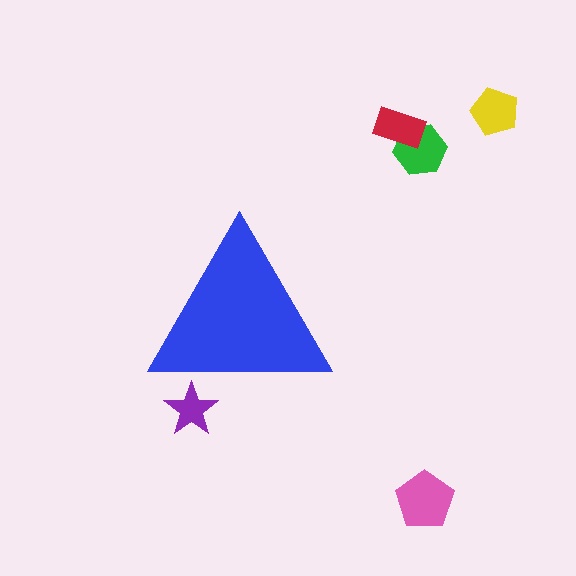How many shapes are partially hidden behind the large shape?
1 shape is partially hidden.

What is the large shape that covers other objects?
A blue triangle.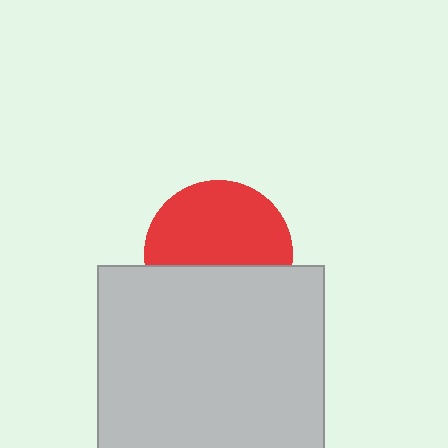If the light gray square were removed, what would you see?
You would see the complete red circle.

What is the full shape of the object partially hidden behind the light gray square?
The partially hidden object is a red circle.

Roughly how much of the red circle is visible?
About half of it is visible (roughly 59%).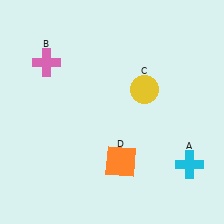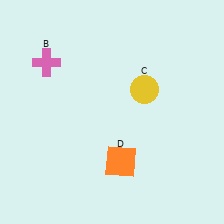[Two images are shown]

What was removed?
The cyan cross (A) was removed in Image 2.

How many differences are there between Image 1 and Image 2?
There is 1 difference between the two images.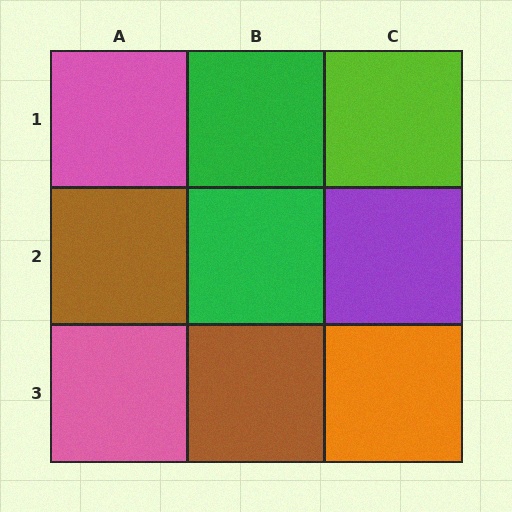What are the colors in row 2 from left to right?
Brown, green, purple.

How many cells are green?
2 cells are green.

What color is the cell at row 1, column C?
Lime.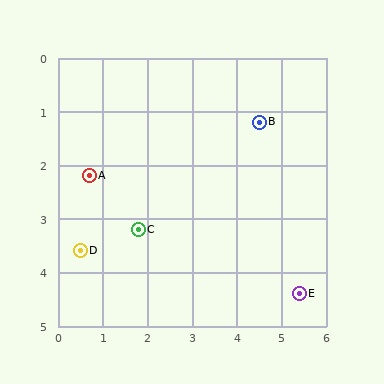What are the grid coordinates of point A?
Point A is at approximately (0.7, 2.2).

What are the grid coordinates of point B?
Point B is at approximately (4.5, 1.2).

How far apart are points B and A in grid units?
Points B and A are about 3.9 grid units apart.